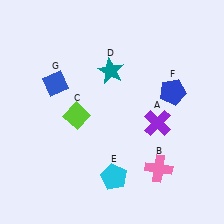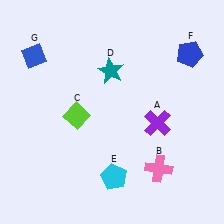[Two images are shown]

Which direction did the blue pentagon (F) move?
The blue pentagon (F) moved up.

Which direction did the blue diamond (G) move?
The blue diamond (G) moved up.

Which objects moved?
The objects that moved are: the blue pentagon (F), the blue diamond (G).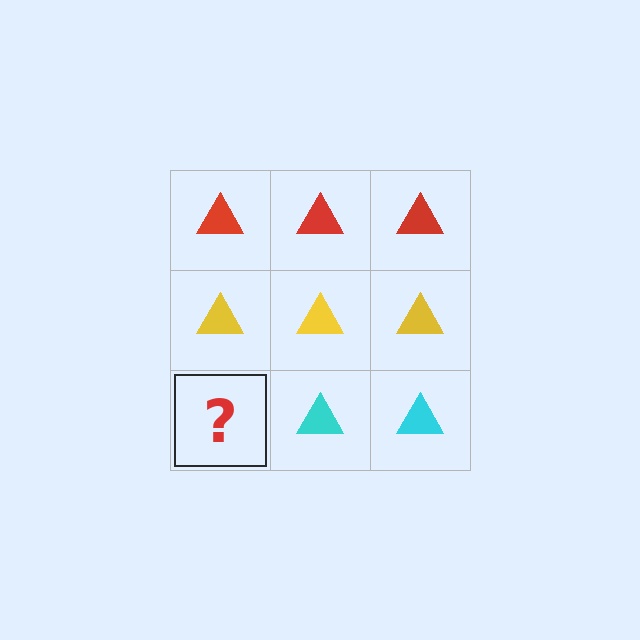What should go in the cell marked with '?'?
The missing cell should contain a cyan triangle.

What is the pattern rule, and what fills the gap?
The rule is that each row has a consistent color. The gap should be filled with a cyan triangle.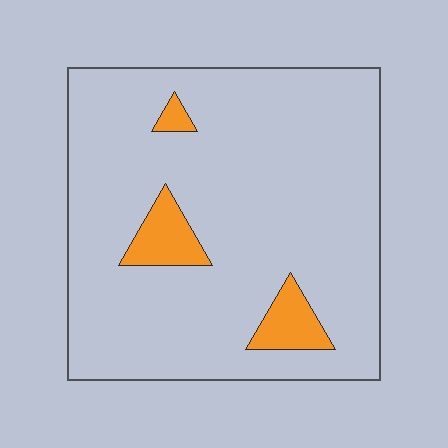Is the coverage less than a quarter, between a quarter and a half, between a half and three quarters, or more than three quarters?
Less than a quarter.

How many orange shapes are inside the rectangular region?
3.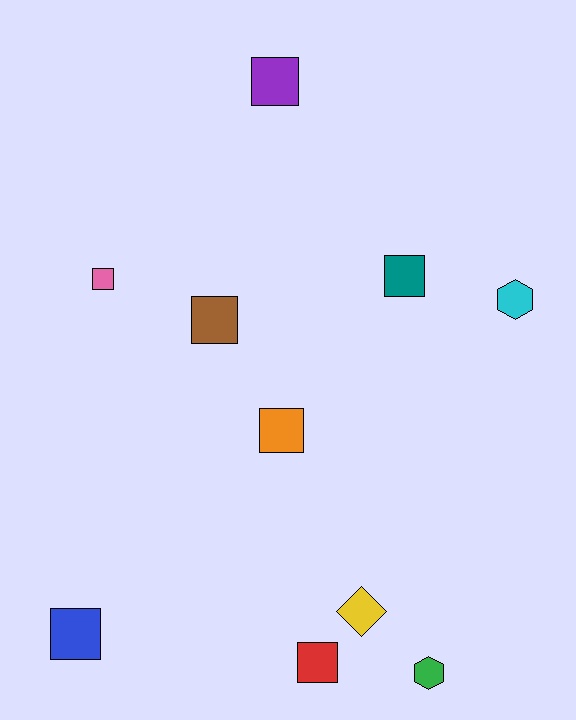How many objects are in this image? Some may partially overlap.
There are 10 objects.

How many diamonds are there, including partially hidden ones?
There is 1 diamond.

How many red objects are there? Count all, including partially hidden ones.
There is 1 red object.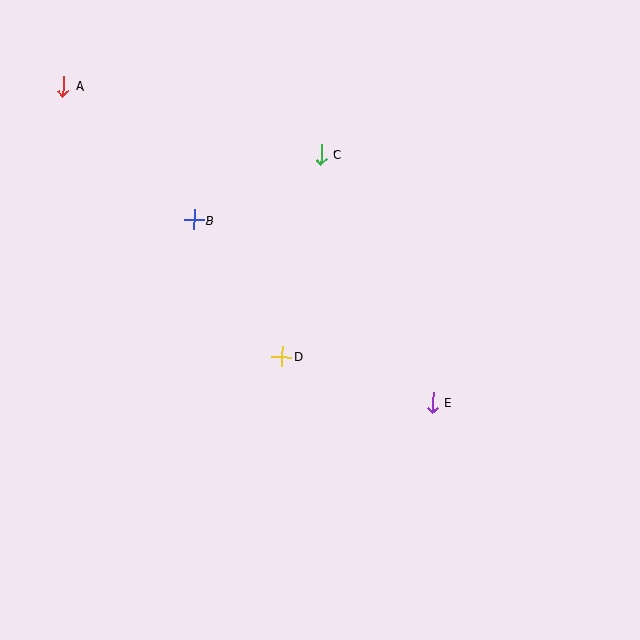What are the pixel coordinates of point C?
Point C is at (321, 154).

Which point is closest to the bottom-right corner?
Point E is closest to the bottom-right corner.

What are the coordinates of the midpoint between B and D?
The midpoint between B and D is at (238, 288).